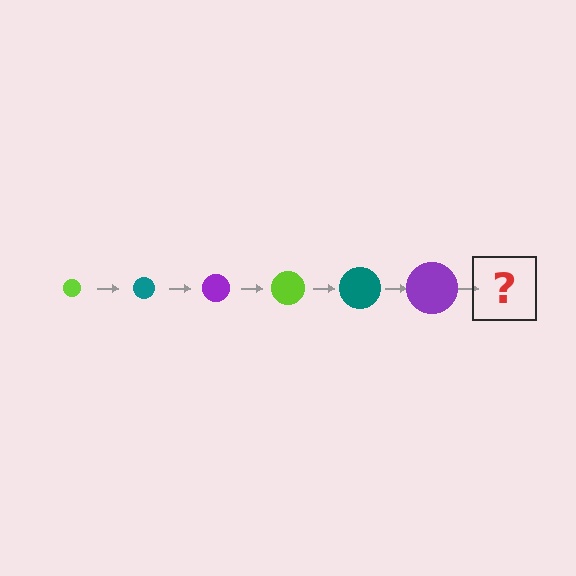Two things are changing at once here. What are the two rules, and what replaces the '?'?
The two rules are that the circle grows larger each step and the color cycles through lime, teal, and purple. The '?' should be a lime circle, larger than the previous one.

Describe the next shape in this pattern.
It should be a lime circle, larger than the previous one.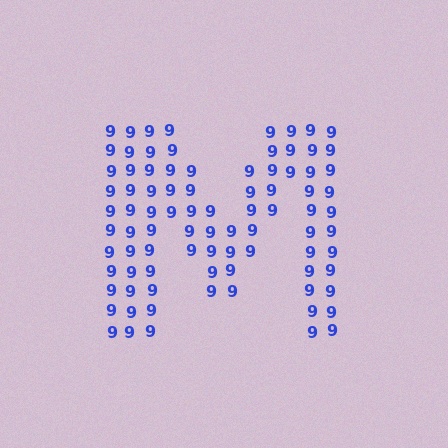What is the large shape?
The large shape is the letter M.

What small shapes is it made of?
It is made of small digit 9's.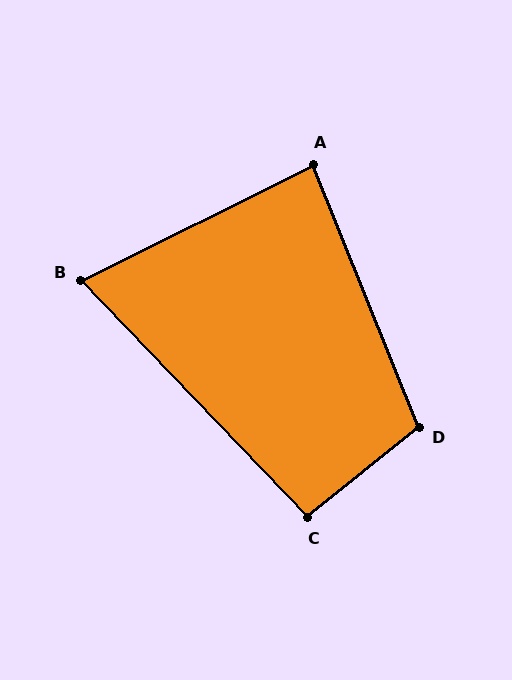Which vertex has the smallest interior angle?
B, at approximately 73 degrees.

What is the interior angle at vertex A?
Approximately 85 degrees (approximately right).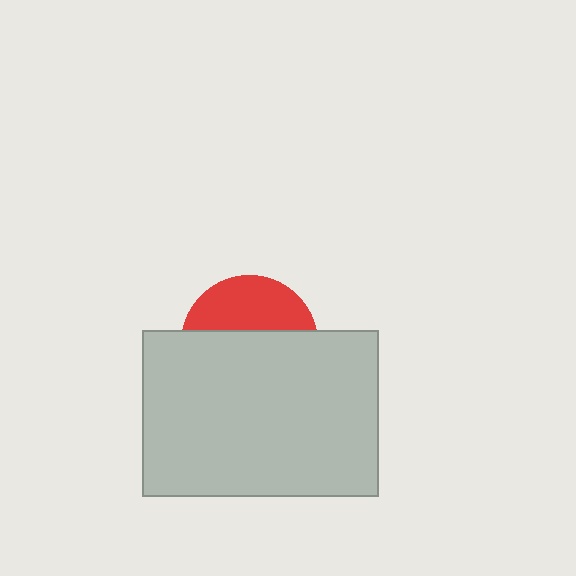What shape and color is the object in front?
The object in front is a light gray rectangle.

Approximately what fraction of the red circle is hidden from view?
Roughly 63% of the red circle is hidden behind the light gray rectangle.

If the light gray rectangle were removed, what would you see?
You would see the complete red circle.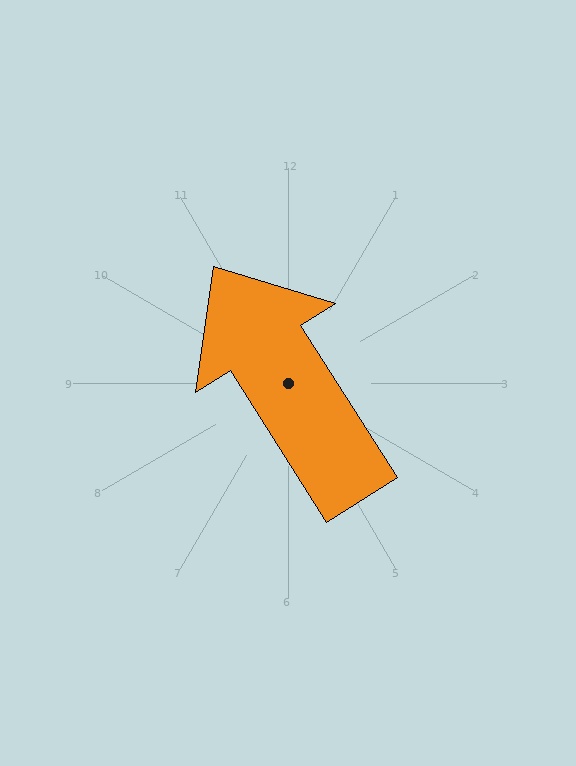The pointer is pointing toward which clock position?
Roughly 11 o'clock.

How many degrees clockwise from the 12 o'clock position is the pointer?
Approximately 328 degrees.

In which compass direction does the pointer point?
Northwest.